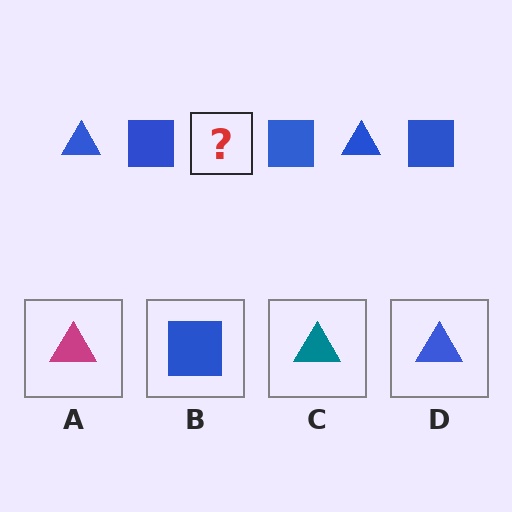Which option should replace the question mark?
Option D.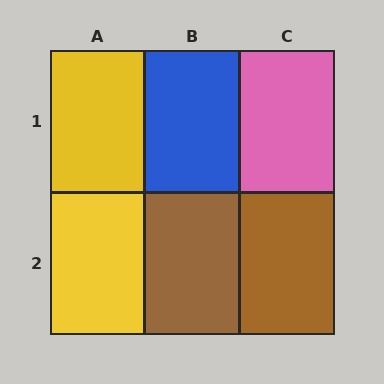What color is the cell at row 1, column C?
Pink.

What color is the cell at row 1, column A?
Yellow.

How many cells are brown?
2 cells are brown.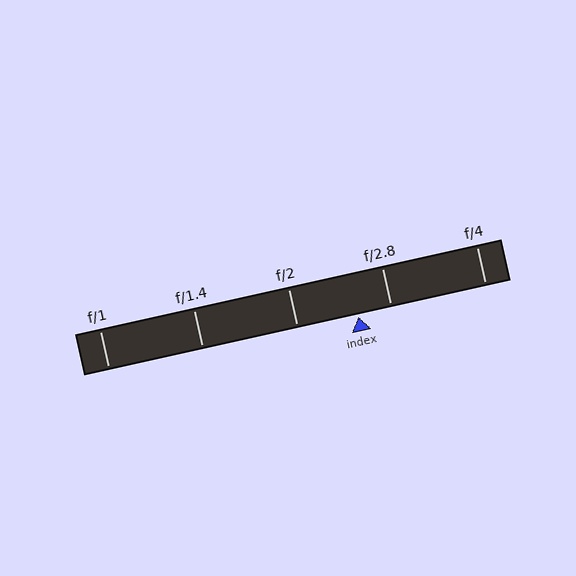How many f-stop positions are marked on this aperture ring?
There are 5 f-stop positions marked.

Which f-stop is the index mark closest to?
The index mark is closest to f/2.8.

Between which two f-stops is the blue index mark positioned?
The index mark is between f/2 and f/2.8.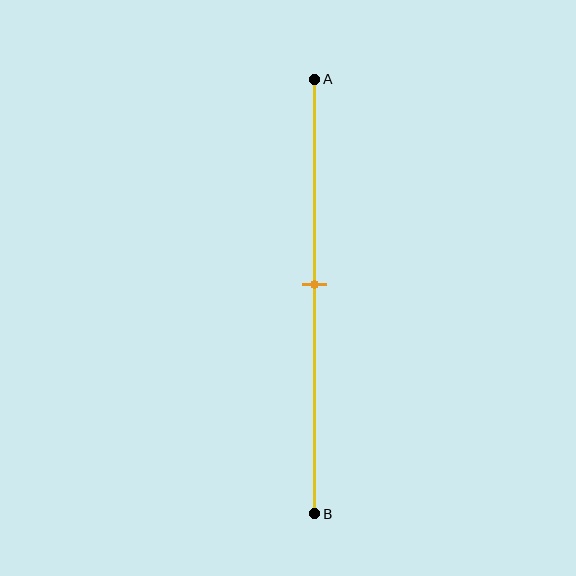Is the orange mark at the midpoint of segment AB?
Yes, the mark is approximately at the midpoint.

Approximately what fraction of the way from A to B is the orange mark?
The orange mark is approximately 45% of the way from A to B.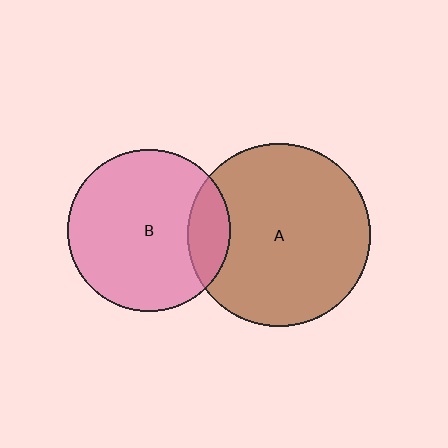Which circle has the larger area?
Circle A (brown).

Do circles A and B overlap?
Yes.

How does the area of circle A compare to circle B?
Approximately 1.3 times.